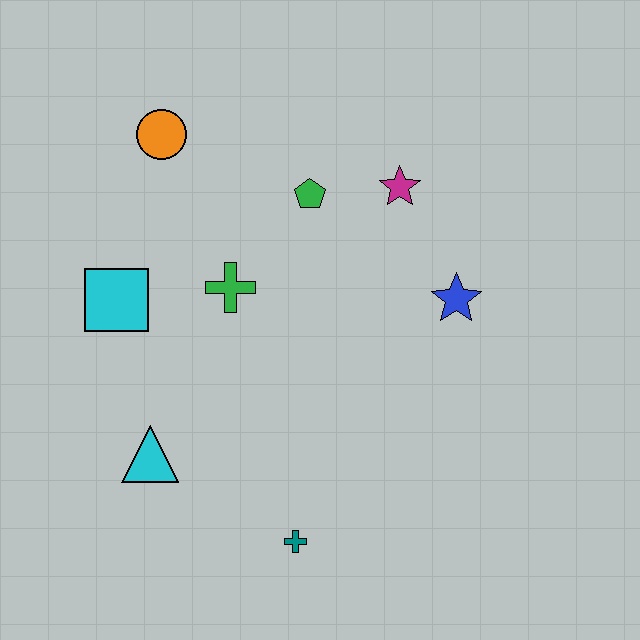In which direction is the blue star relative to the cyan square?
The blue star is to the right of the cyan square.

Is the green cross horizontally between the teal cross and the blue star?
No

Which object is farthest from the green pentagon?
The teal cross is farthest from the green pentagon.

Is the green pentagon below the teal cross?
No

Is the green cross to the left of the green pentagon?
Yes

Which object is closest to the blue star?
The magenta star is closest to the blue star.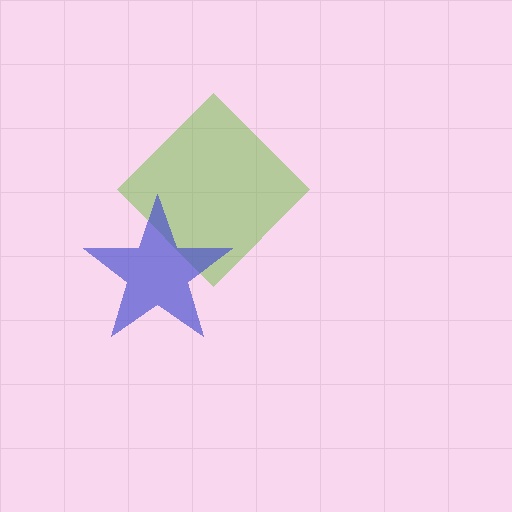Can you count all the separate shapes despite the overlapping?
Yes, there are 2 separate shapes.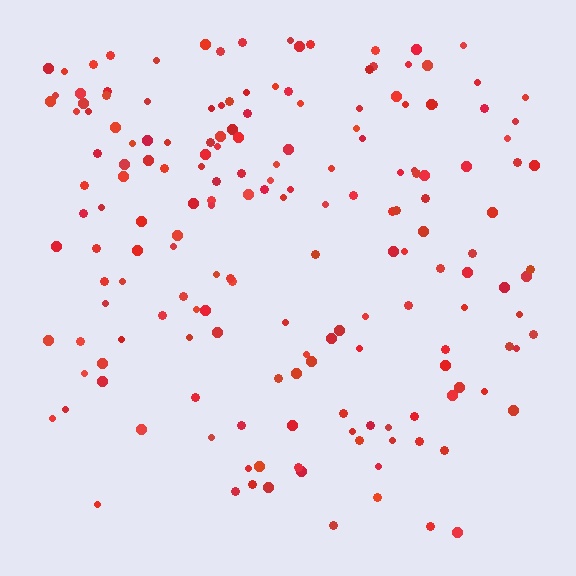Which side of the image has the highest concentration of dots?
The top.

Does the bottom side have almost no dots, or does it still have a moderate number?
Still a moderate number, just noticeably fewer than the top.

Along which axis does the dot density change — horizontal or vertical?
Vertical.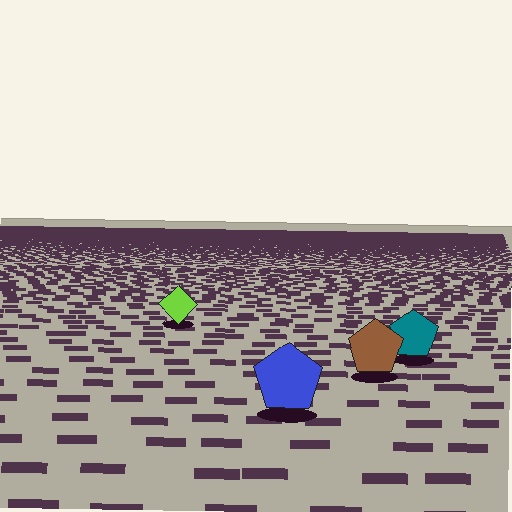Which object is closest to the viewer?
The blue pentagon is closest. The texture marks near it are larger and more spread out.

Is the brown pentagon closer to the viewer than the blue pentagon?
No. The blue pentagon is closer — you can tell from the texture gradient: the ground texture is coarser near it.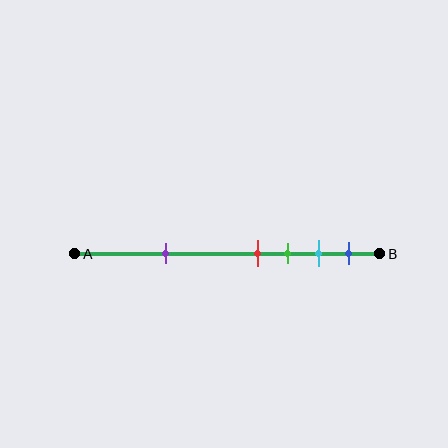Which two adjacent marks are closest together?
The red and green marks are the closest adjacent pair.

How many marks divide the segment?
There are 5 marks dividing the segment.